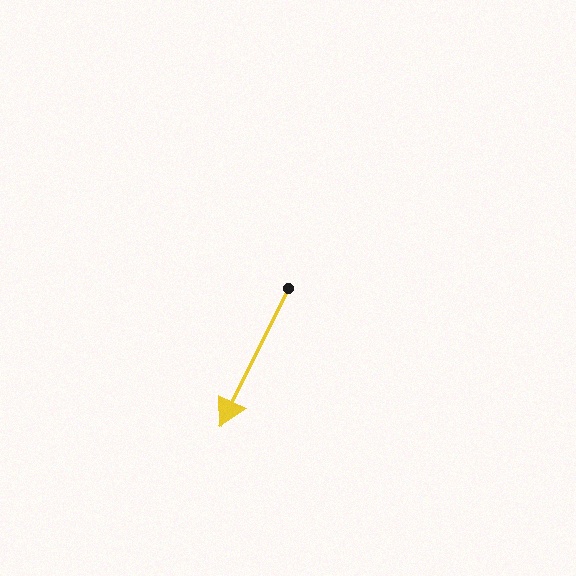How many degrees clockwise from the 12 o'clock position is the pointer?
Approximately 206 degrees.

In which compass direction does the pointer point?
Southwest.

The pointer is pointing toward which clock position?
Roughly 7 o'clock.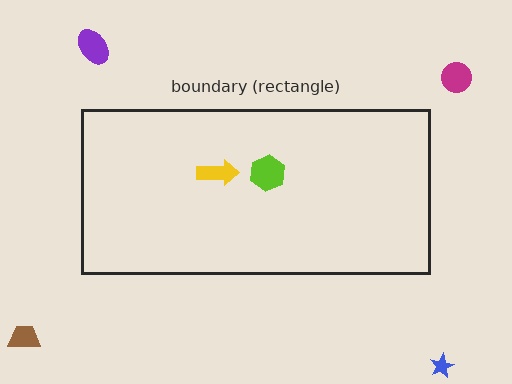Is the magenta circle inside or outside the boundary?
Outside.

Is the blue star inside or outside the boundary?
Outside.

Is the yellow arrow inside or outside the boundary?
Inside.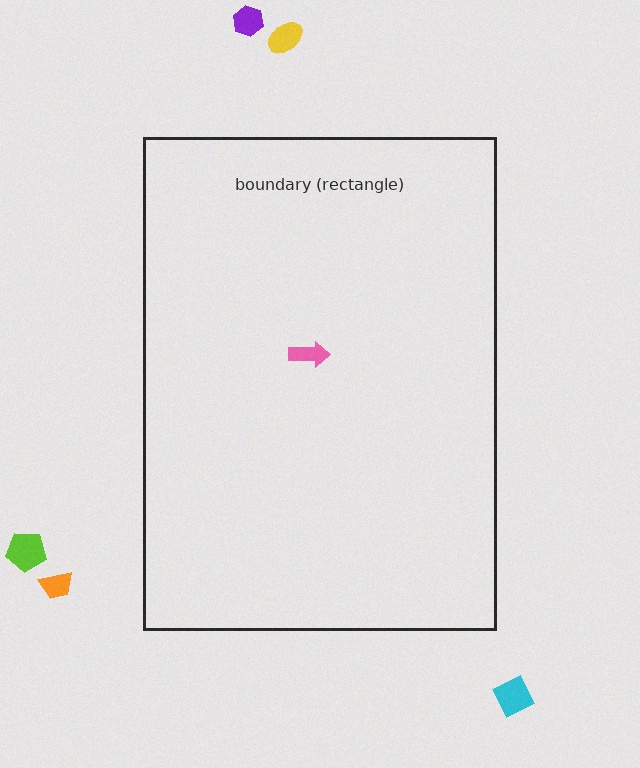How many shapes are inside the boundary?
1 inside, 5 outside.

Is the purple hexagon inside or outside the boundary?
Outside.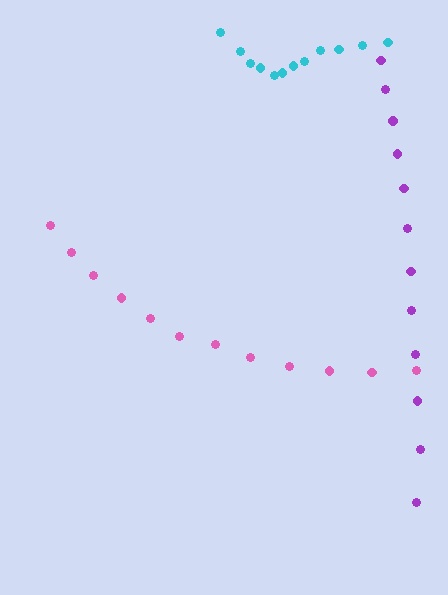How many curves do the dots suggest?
There are 3 distinct paths.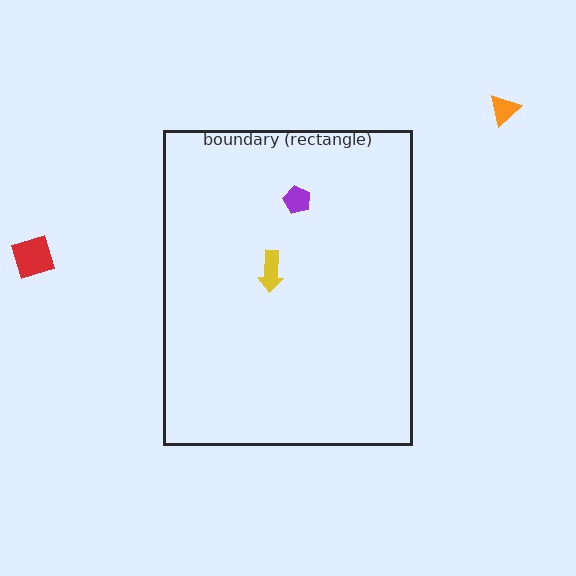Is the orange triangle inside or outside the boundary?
Outside.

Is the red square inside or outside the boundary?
Outside.